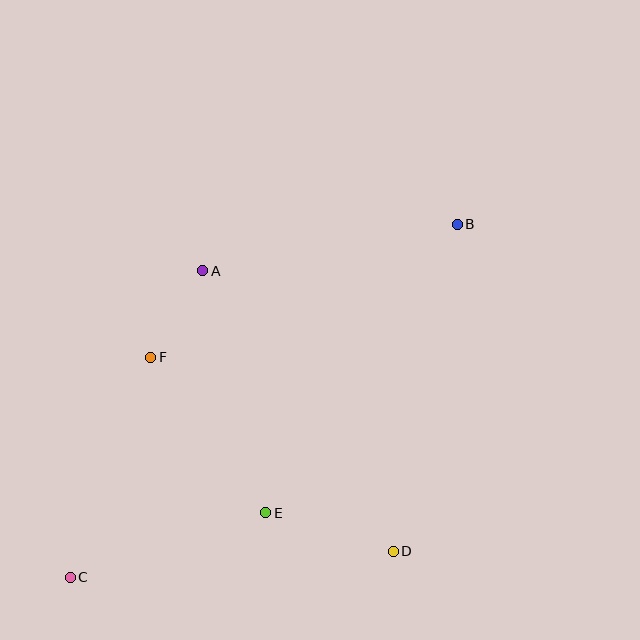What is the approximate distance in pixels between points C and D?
The distance between C and D is approximately 324 pixels.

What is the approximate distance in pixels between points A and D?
The distance between A and D is approximately 339 pixels.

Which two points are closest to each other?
Points A and F are closest to each other.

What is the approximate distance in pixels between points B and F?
The distance between B and F is approximately 334 pixels.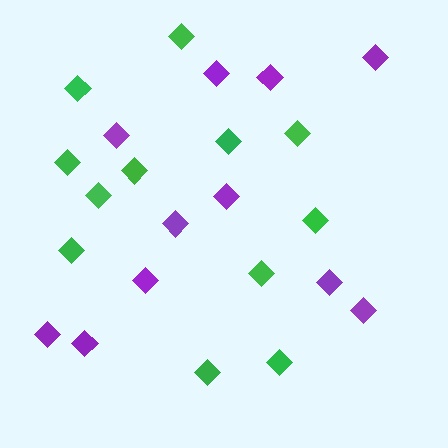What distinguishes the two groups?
There are 2 groups: one group of green diamonds (12) and one group of purple diamonds (11).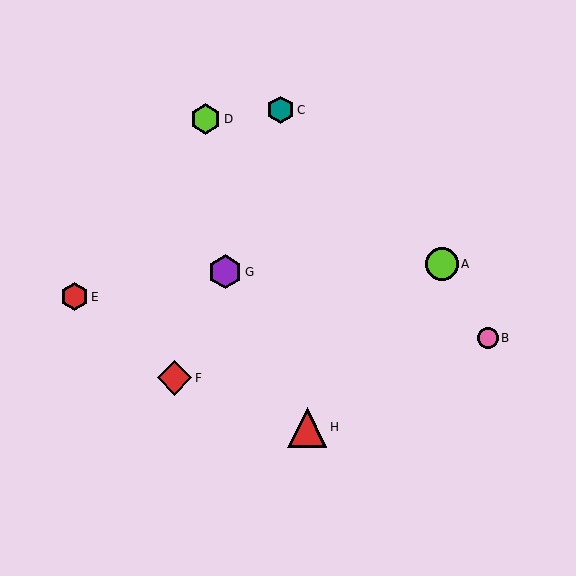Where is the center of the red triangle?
The center of the red triangle is at (307, 428).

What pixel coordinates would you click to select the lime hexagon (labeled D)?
Click at (206, 119) to select the lime hexagon D.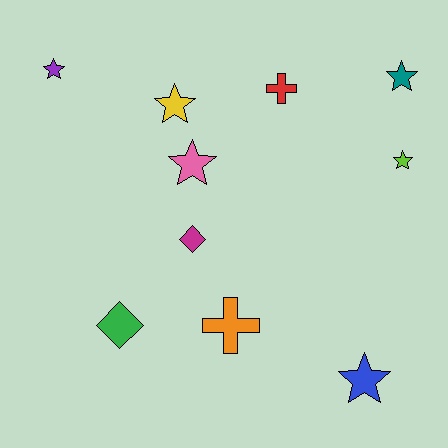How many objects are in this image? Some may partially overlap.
There are 10 objects.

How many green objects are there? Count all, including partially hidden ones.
There is 1 green object.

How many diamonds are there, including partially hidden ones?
There are 2 diamonds.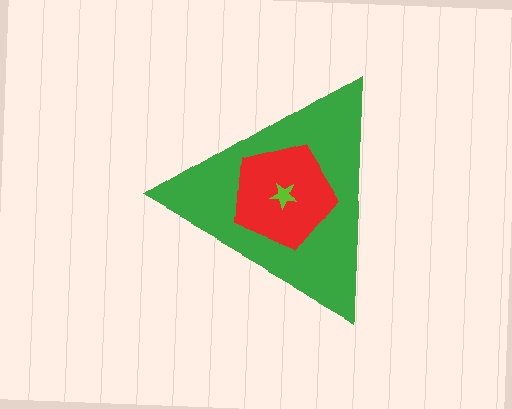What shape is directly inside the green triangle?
The red pentagon.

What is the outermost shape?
The green triangle.